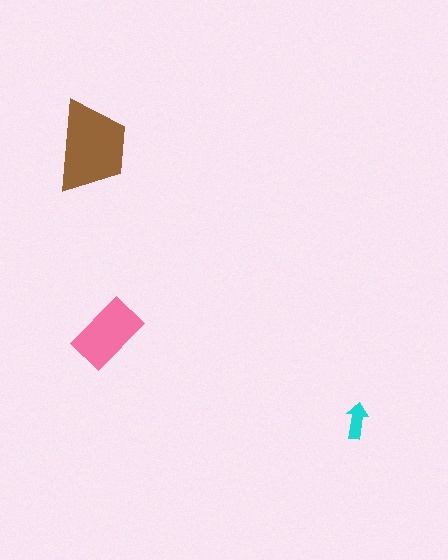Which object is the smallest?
The cyan arrow.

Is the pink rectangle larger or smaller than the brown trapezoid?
Smaller.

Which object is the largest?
The brown trapezoid.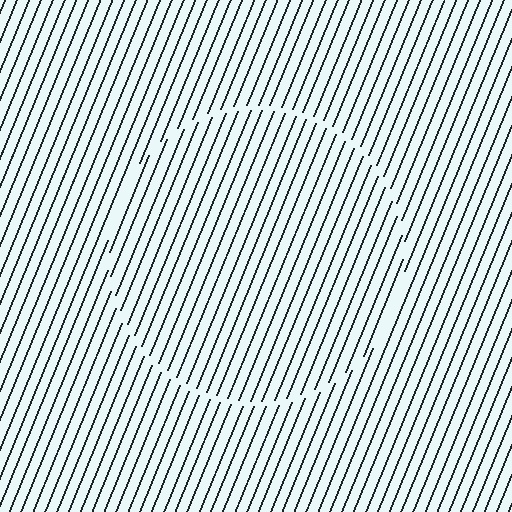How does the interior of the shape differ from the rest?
The interior of the shape contains the same grating, shifted by half a period — the contour is defined by the phase discontinuity where line-ends from the inner and outer gratings abut.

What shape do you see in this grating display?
An illusory circle. The interior of the shape contains the same grating, shifted by half a period — the contour is defined by the phase discontinuity where line-ends from the inner and outer gratings abut.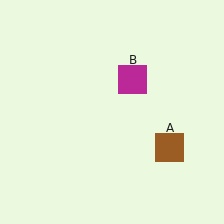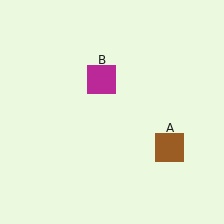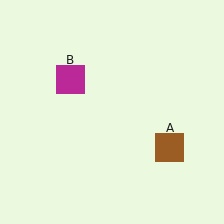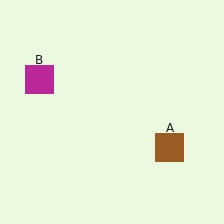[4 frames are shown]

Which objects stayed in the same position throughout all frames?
Brown square (object A) remained stationary.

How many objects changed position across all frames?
1 object changed position: magenta square (object B).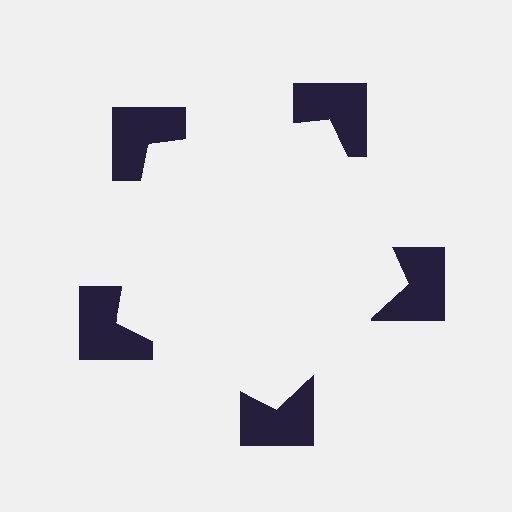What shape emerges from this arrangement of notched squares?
An illusory pentagon — its edges are inferred from the aligned wedge cuts in the notched squares, not physically drawn.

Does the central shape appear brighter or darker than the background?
It typically appears slightly brighter than the background, even though no actual brightness change is drawn.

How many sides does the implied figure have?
5 sides.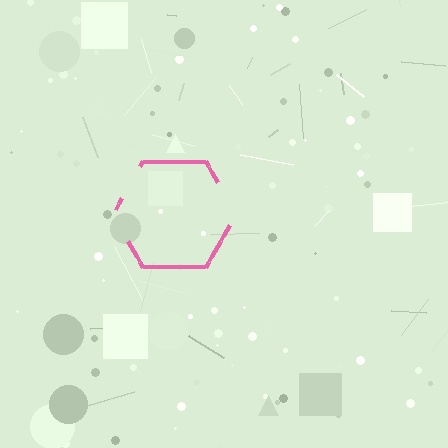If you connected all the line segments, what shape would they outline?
They would outline a hexagon.